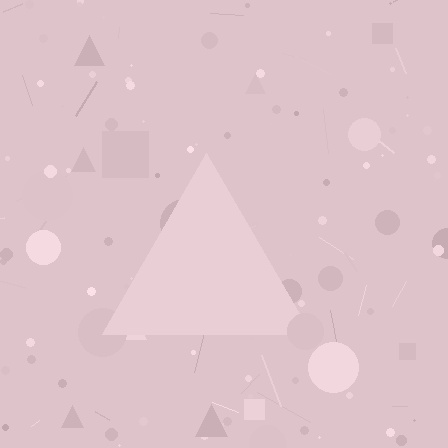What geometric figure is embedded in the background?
A triangle is embedded in the background.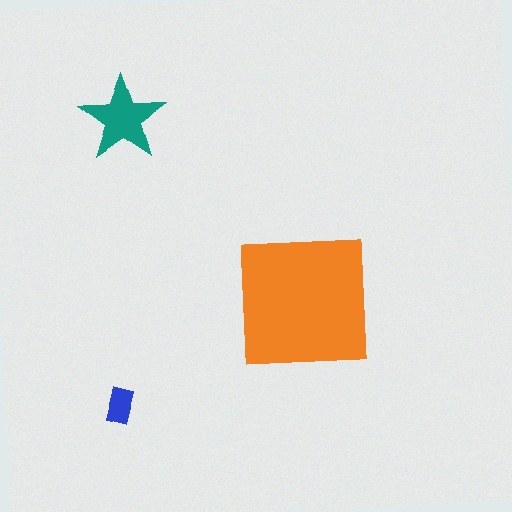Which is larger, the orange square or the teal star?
The orange square.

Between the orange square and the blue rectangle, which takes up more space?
The orange square.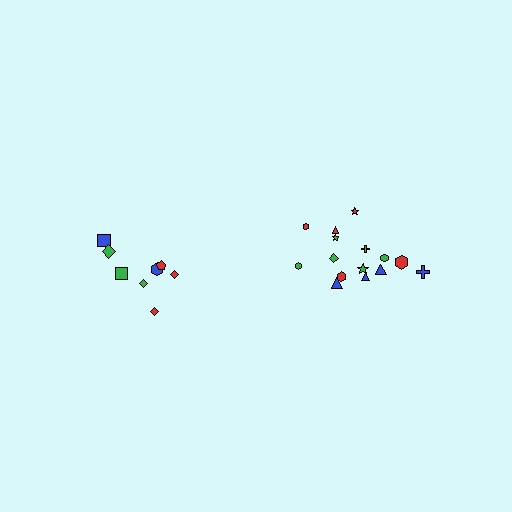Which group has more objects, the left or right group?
The right group.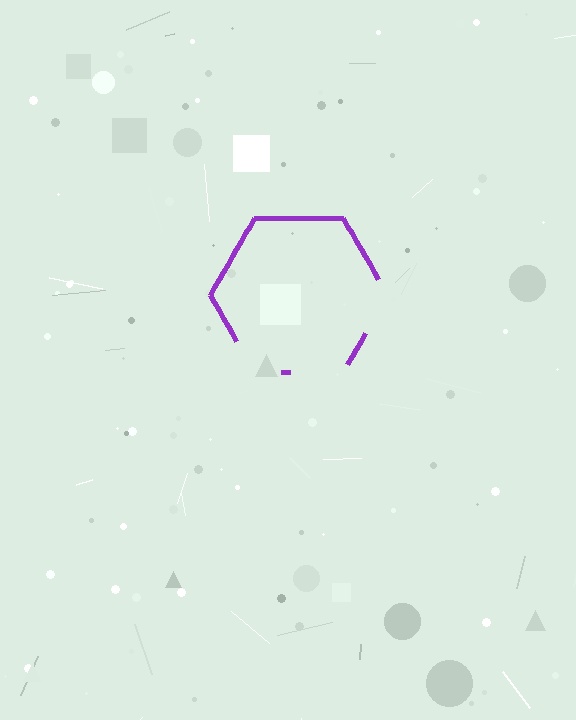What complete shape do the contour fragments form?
The contour fragments form a hexagon.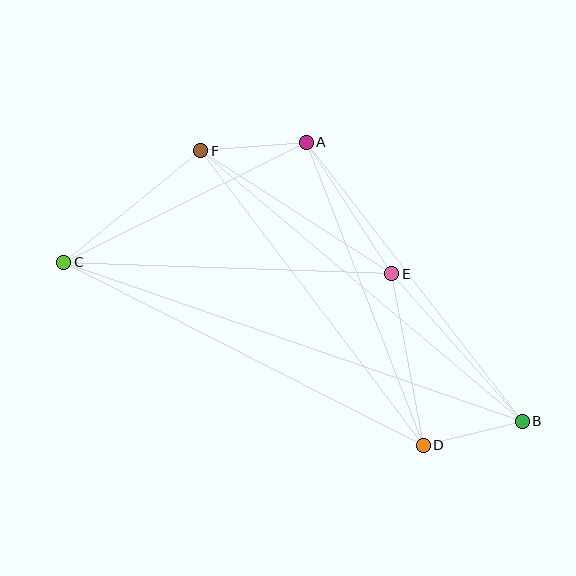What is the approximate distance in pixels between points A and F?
The distance between A and F is approximately 106 pixels.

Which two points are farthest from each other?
Points B and C are farthest from each other.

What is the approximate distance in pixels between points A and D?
The distance between A and D is approximately 325 pixels.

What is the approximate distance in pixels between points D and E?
The distance between D and E is approximately 174 pixels.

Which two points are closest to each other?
Points B and D are closest to each other.